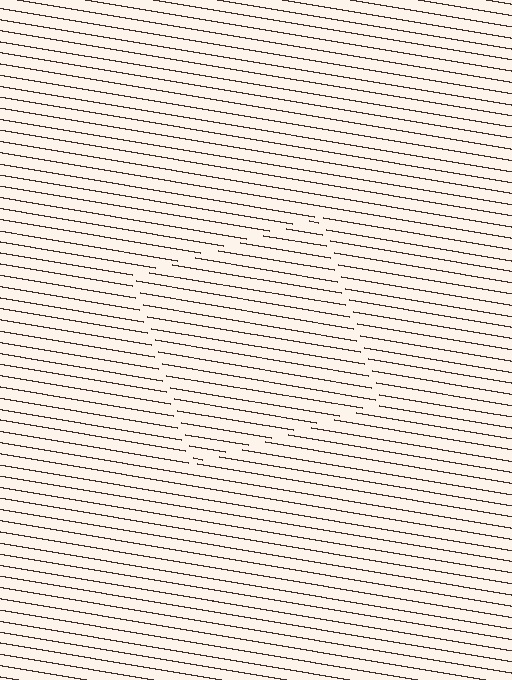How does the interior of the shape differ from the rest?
The interior of the shape contains the same grating, shifted by half a period — the contour is defined by the phase discontinuity where line-ends from the inner and outer gratings abut.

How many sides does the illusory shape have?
4 sides — the line-ends trace a square.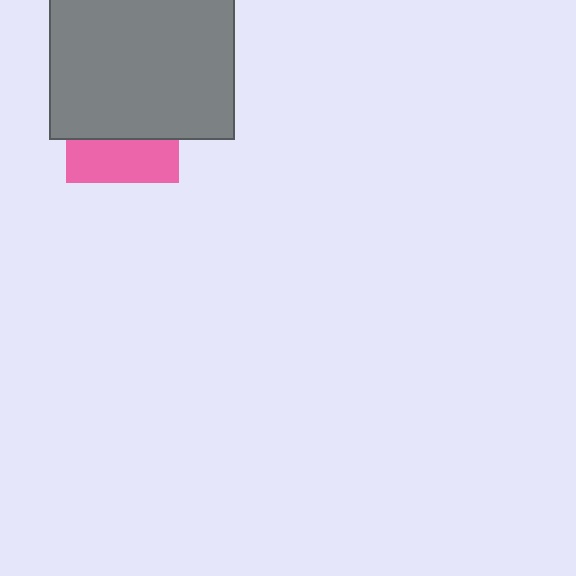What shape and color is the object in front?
The object in front is a gray square.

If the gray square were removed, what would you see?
You would see the complete pink square.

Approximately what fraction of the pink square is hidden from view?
Roughly 61% of the pink square is hidden behind the gray square.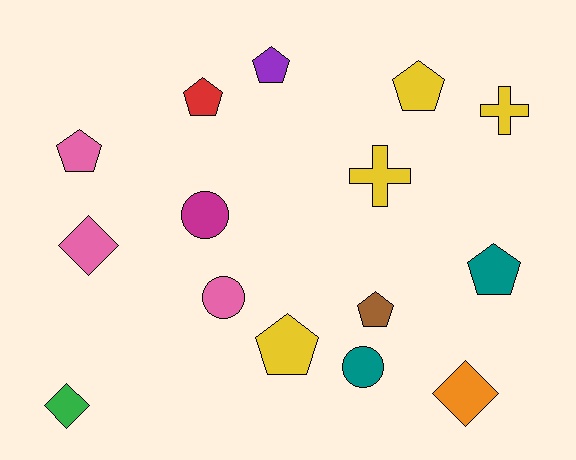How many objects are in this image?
There are 15 objects.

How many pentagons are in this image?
There are 7 pentagons.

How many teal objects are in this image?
There are 2 teal objects.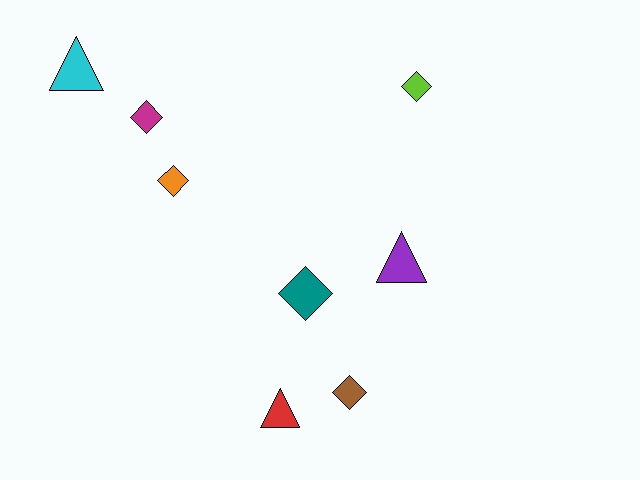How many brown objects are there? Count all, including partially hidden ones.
There is 1 brown object.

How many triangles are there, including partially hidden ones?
There are 3 triangles.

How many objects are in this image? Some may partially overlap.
There are 8 objects.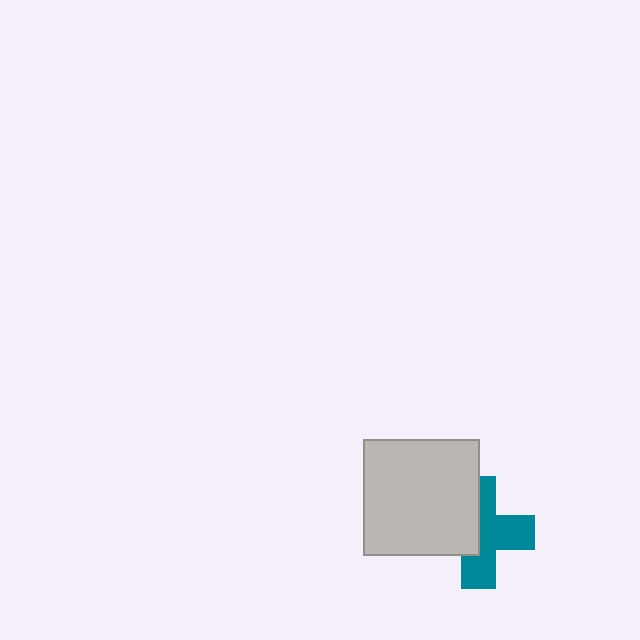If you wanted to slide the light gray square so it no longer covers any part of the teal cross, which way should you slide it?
Slide it left — that is the most direct way to separate the two shapes.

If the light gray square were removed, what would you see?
You would see the complete teal cross.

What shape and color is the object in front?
The object in front is a light gray square.